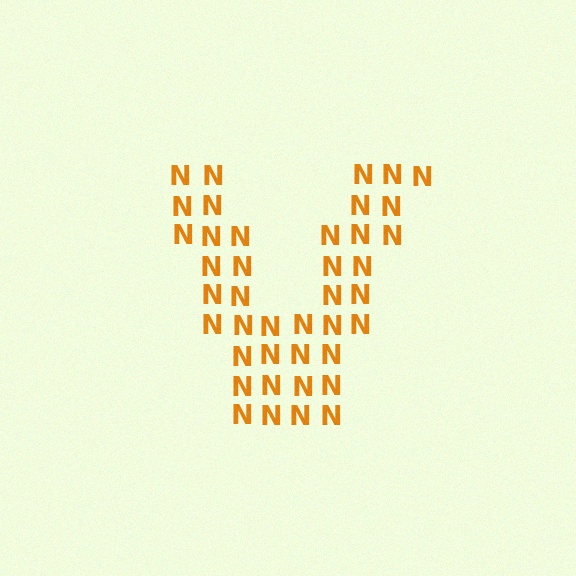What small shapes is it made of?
It is made of small letter N's.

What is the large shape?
The large shape is the letter V.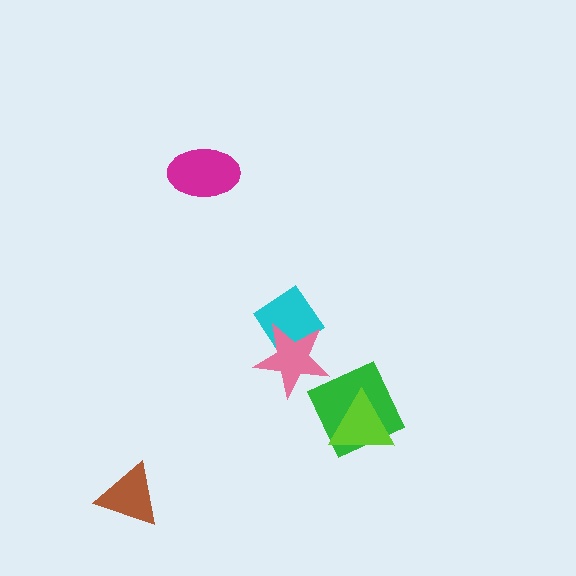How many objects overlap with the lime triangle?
1 object overlaps with the lime triangle.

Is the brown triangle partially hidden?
No, no other shape covers it.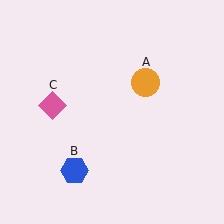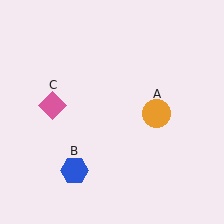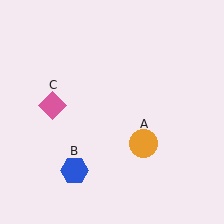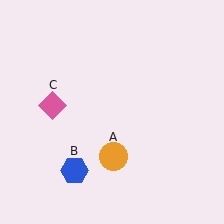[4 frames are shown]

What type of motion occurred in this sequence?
The orange circle (object A) rotated clockwise around the center of the scene.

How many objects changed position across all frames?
1 object changed position: orange circle (object A).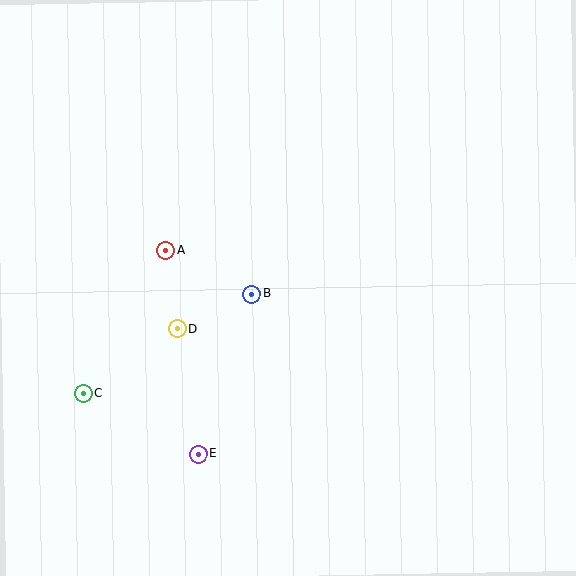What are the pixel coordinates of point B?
Point B is at (252, 294).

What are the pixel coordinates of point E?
Point E is at (198, 454).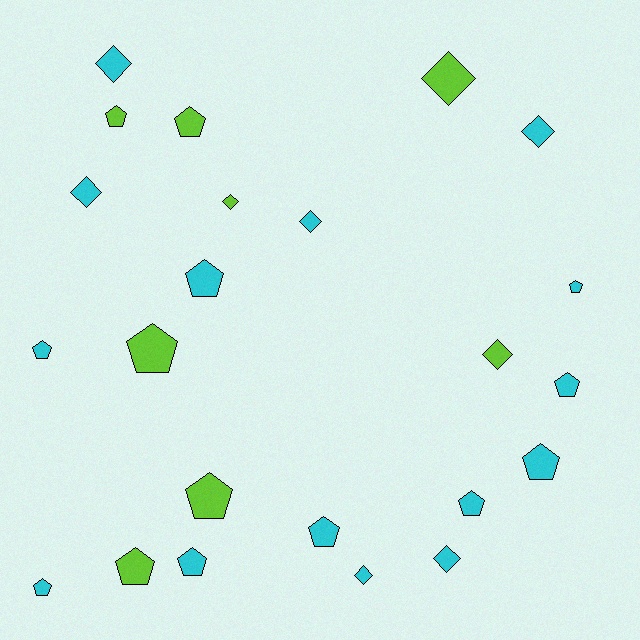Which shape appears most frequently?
Pentagon, with 14 objects.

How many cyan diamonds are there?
There are 6 cyan diamonds.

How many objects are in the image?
There are 23 objects.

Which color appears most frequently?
Cyan, with 15 objects.